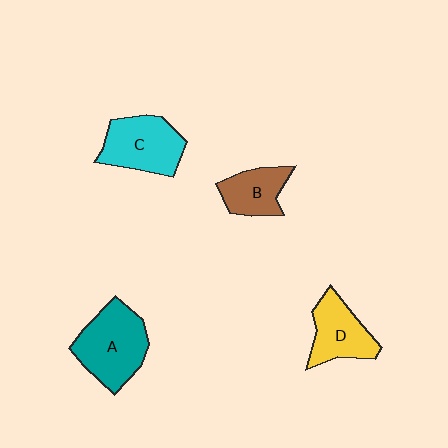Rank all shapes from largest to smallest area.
From largest to smallest: A (teal), C (cyan), D (yellow), B (brown).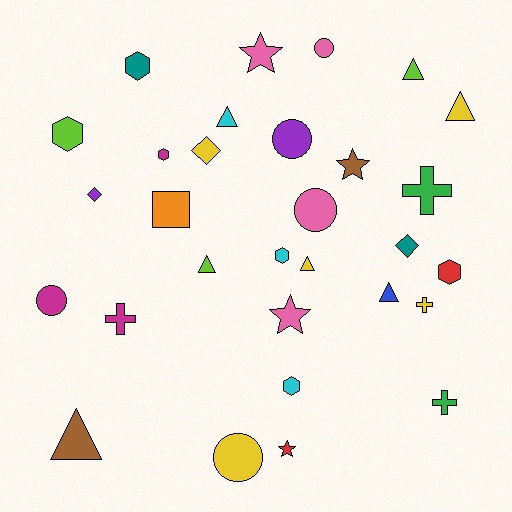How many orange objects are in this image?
There is 1 orange object.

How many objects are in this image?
There are 30 objects.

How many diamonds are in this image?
There are 3 diamonds.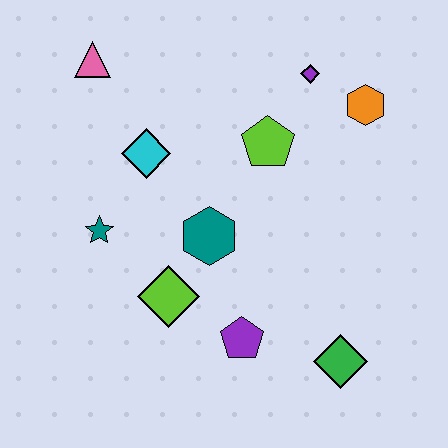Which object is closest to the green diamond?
The purple pentagon is closest to the green diamond.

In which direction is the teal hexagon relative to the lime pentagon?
The teal hexagon is below the lime pentagon.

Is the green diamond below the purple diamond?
Yes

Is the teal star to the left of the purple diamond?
Yes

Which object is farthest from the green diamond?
The pink triangle is farthest from the green diamond.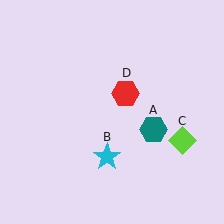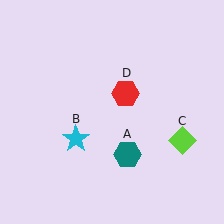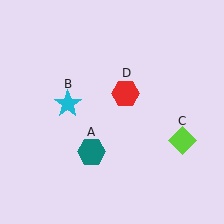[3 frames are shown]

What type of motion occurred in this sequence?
The teal hexagon (object A), cyan star (object B) rotated clockwise around the center of the scene.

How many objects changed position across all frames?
2 objects changed position: teal hexagon (object A), cyan star (object B).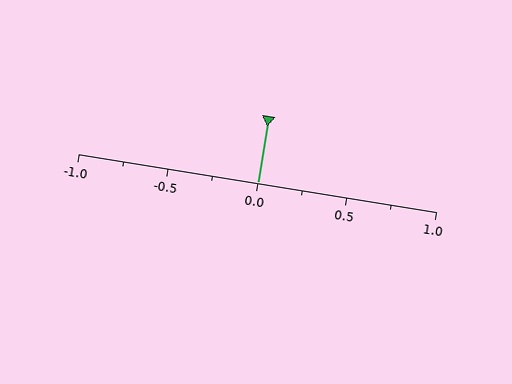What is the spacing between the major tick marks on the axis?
The major ticks are spaced 0.5 apart.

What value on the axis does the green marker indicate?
The marker indicates approximately 0.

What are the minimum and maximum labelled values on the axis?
The axis runs from -1.0 to 1.0.